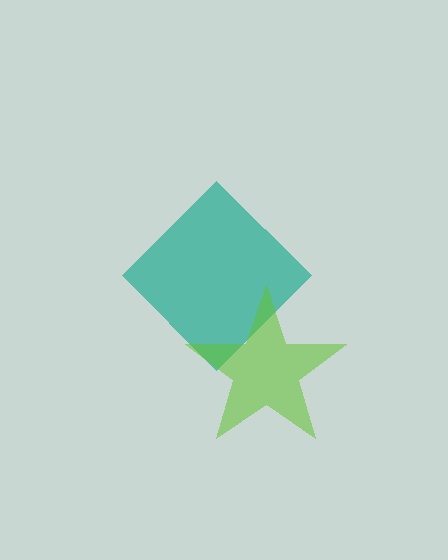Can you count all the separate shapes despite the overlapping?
Yes, there are 2 separate shapes.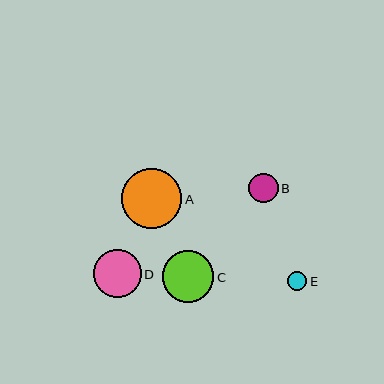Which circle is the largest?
Circle A is the largest with a size of approximately 60 pixels.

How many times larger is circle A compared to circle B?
Circle A is approximately 2.0 times the size of circle B.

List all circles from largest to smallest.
From largest to smallest: A, C, D, B, E.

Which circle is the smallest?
Circle E is the smallest with a size of approximately 20 pixels.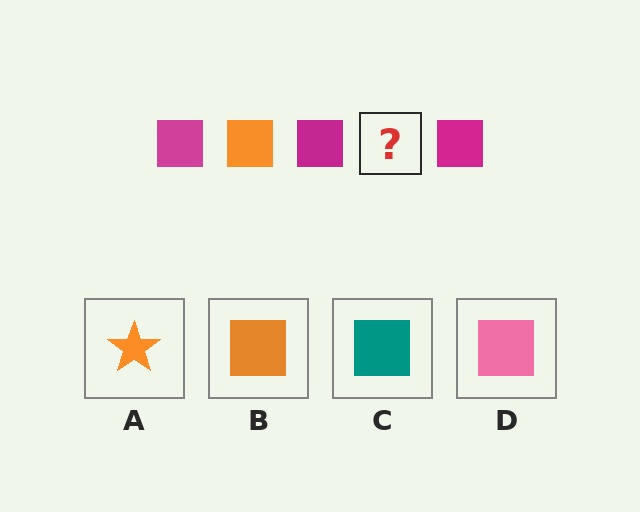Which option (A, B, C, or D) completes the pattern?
B.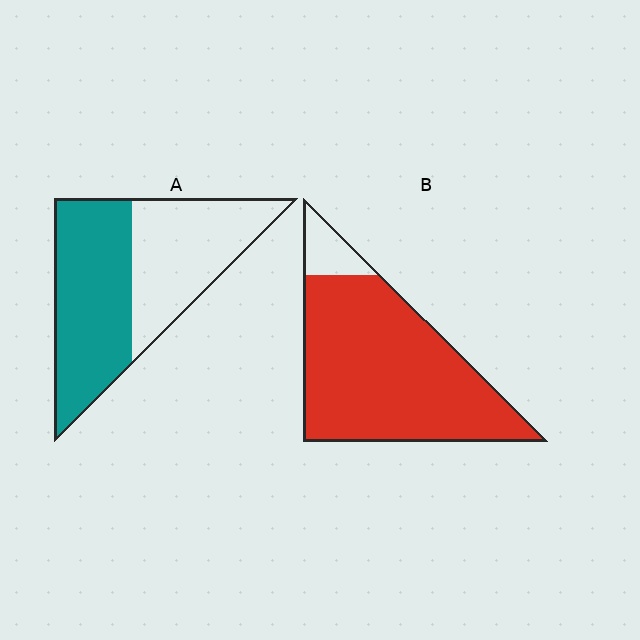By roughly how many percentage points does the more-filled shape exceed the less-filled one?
By roughly 35 percentage points (B over A).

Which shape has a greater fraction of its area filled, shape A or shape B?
Shape B.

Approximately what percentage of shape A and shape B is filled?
A is approximately 55% and B is approximately 90%.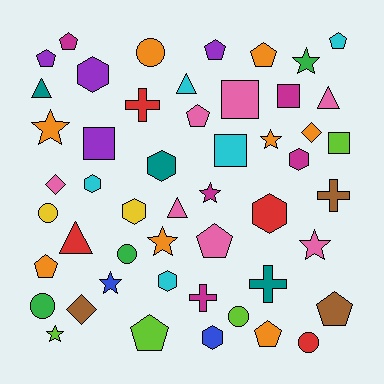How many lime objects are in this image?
There are 4 lime objects.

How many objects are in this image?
There are 50 objects.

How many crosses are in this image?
There are 4 crosses.